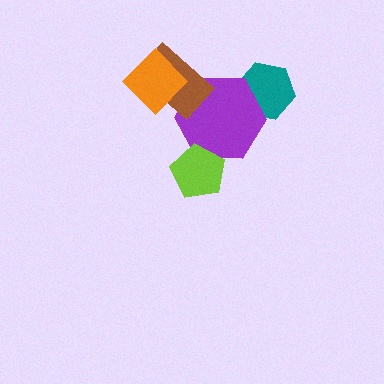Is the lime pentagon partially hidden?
No, no other shape covers it.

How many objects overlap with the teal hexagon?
1 object overlaps with the teal hexagon.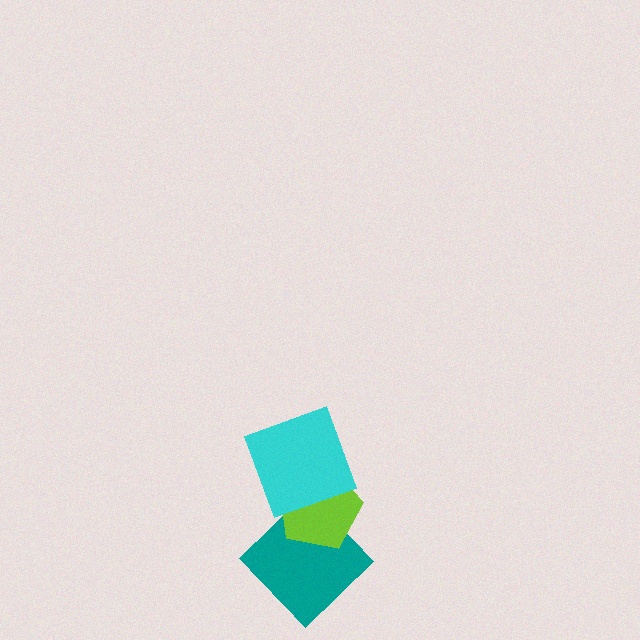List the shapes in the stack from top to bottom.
From top to bottom: the cyan square, the lime pentagon, the teal diamond.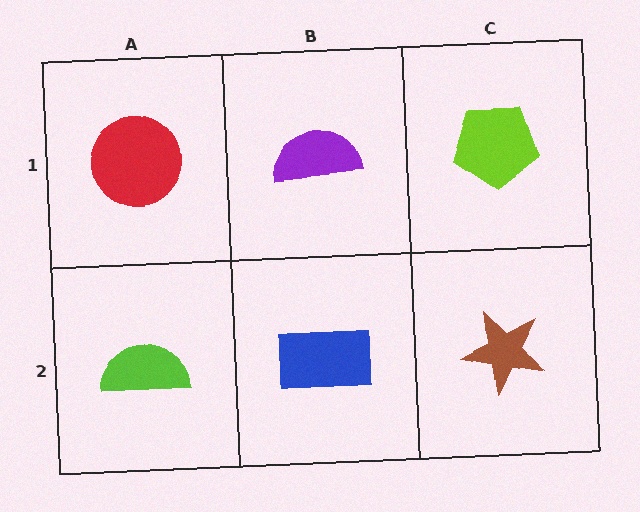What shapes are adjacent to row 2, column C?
A lime pentagon (row 1, column C), a blue rectangle (row 2, column B).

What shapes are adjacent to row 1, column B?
A blue rectangle (row 2, column B), a red circle (row 1, column A), a lime pentagon (row 1, column C).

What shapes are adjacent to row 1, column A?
A lime semicircle (row 2, column A), a purple semicircle (row 1, column B).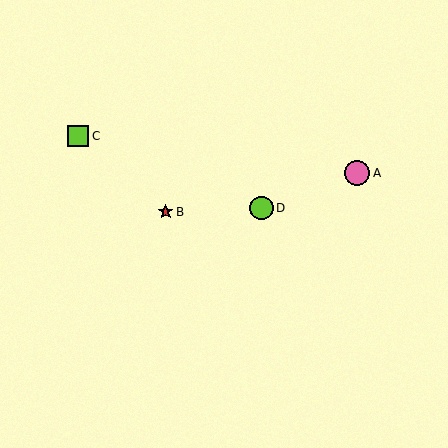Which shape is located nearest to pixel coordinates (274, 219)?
The lime circle (labeled D) at (261, 208) is nearest to that location.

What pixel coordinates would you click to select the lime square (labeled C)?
Click at (78, 136) to select the lime square C.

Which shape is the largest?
The pink circle (labeled A) is the largest.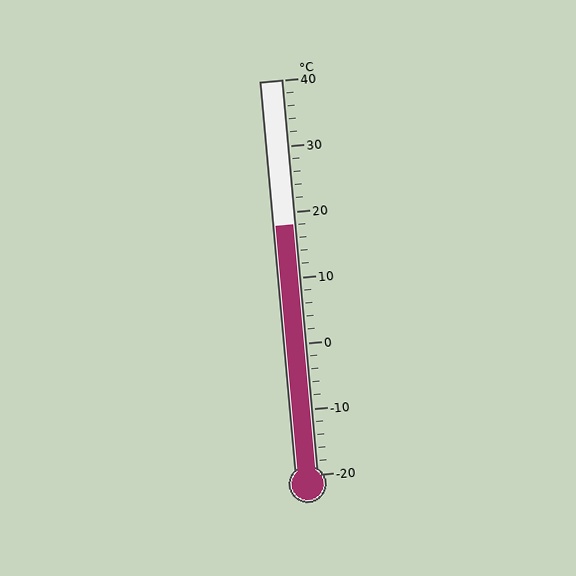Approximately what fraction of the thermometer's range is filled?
The thermometer is filled to approximately 65% of its range.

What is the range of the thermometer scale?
The thermometer scale ranges from -20°C to 40°C.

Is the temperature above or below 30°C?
The temperature is below 30°C.